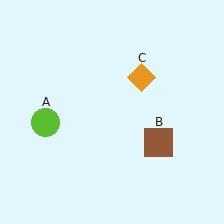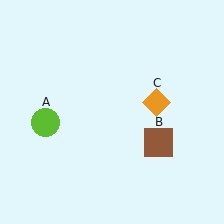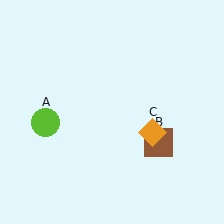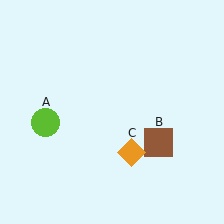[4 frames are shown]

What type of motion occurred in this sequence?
The orange diamond (object C) rotated clockwise around the center of the scene.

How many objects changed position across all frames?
1 object changed position: orange diamond (object C).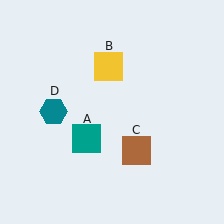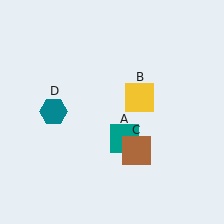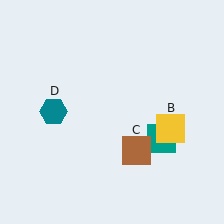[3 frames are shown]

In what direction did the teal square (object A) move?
The teal square (object A) moved right.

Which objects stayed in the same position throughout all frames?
Brown square (object C) and teal hexagon (object D) remained stationary.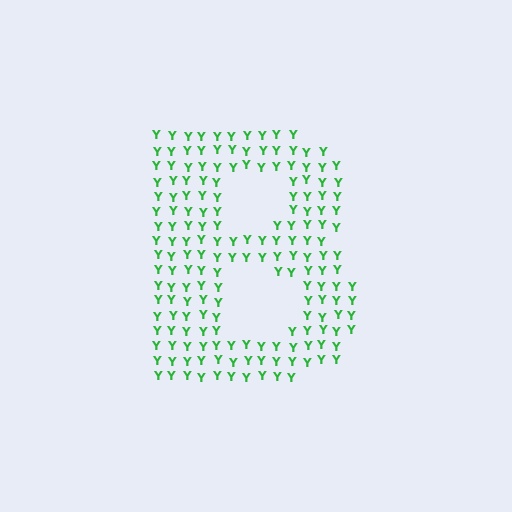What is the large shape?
The large shape is the letter B.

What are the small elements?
The small elements are letter Y's.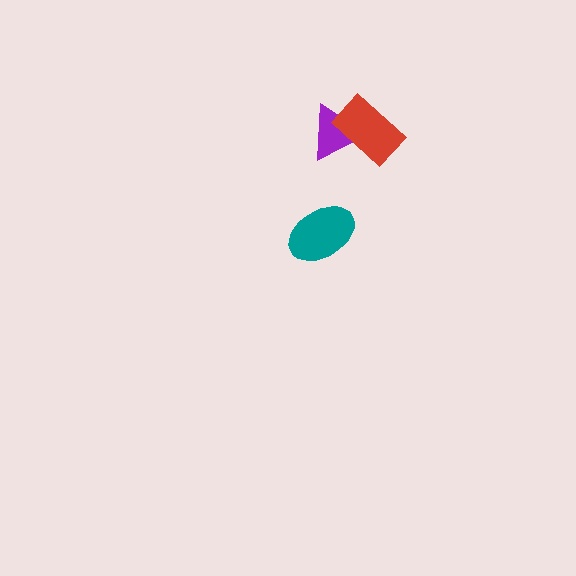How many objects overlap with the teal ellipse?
0 objects overlap with the teal ellipse.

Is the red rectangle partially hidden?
No, no other shape covers it.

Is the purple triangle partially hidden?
Yes, it is partially covered by another shape.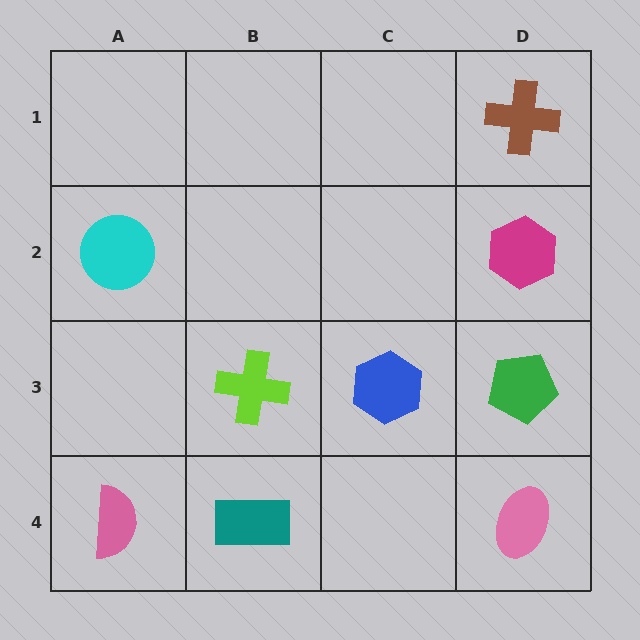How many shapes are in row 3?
3 shapes.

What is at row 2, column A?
A cyan circle.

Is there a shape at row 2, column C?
No, that cell is empty.